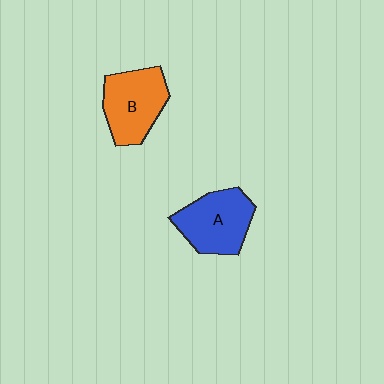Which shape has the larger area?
Shape A (blue).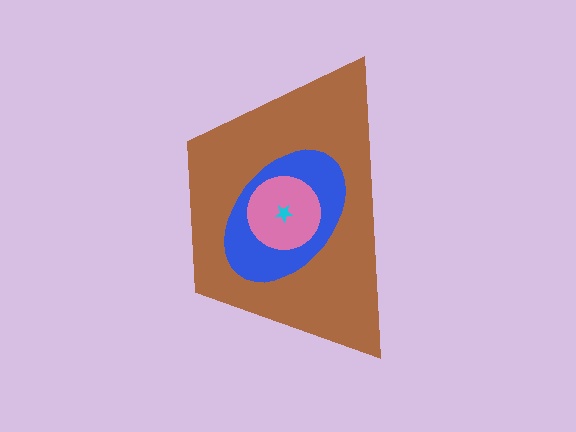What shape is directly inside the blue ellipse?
The pink circle.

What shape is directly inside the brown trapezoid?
The blue ellipse.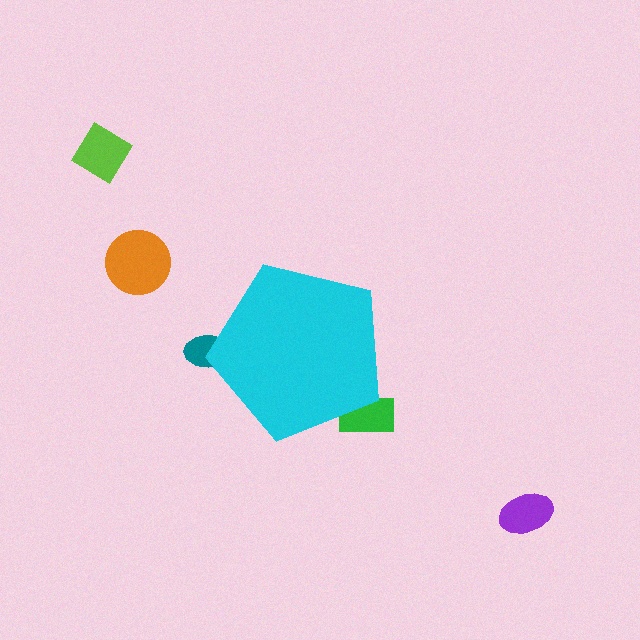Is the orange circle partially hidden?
No, the orange circle is fully visible.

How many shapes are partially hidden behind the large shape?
2 shapes are partially hidden.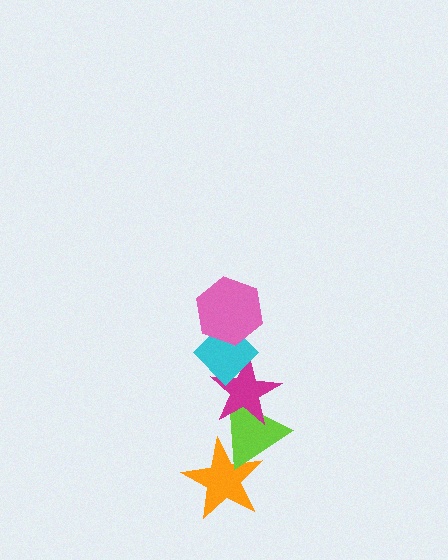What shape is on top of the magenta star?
The cyan diamond is on top of the magenta star.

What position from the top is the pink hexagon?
The pink hexagon is 1st from the top.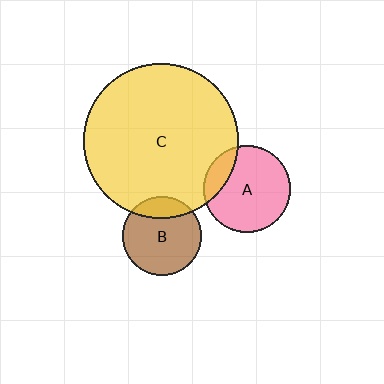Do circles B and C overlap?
Yes.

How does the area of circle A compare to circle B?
Approximately 1.2 times.